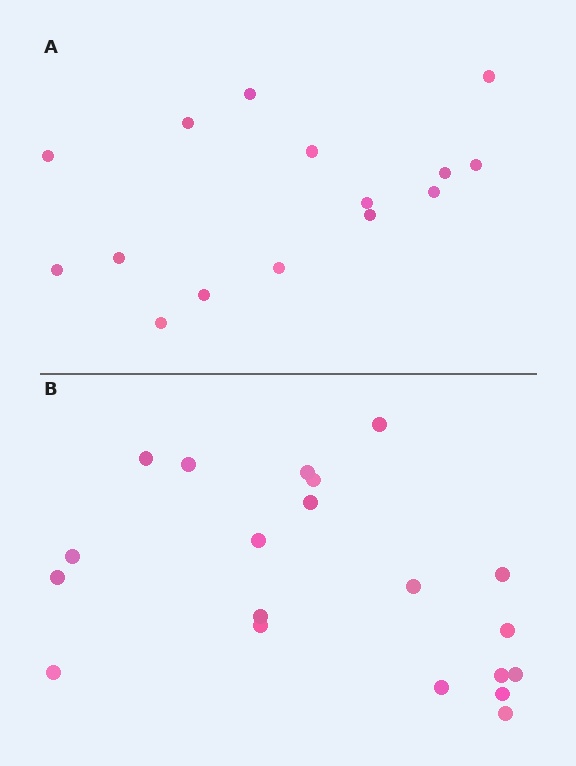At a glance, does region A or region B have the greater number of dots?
Region B (the bottom region) has more dots.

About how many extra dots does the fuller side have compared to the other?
Region B has about 5 more dots than region A.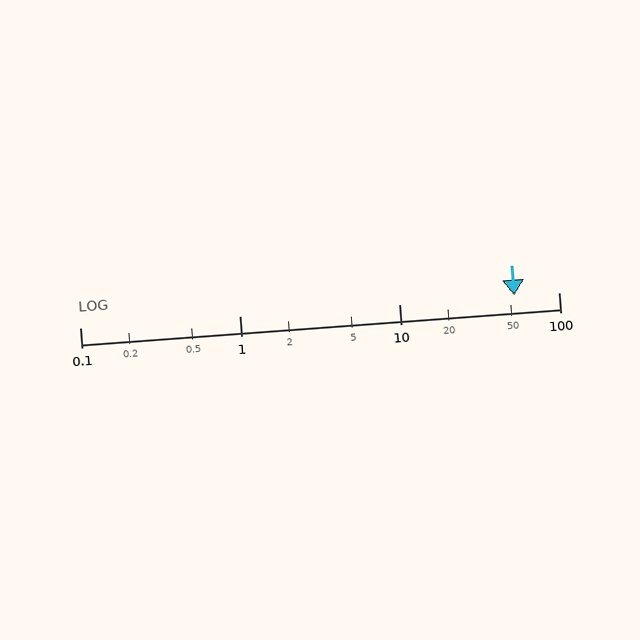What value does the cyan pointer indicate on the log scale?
The pointer indicates approximately 53.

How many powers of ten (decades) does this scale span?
The scale spans 3 decades, from 0.1 to 100.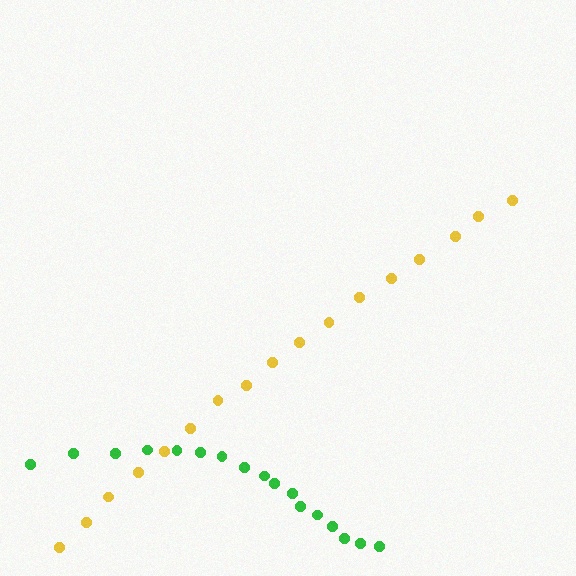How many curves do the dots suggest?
There are 2 distinct paths.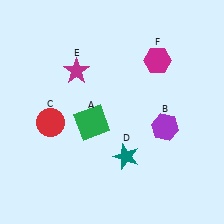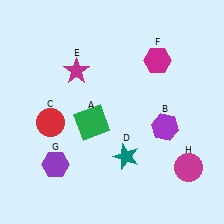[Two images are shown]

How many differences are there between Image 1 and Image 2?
There are 2 differences between the two images.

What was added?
A purple hexagon (G), a magenta circle (H) were added in Image 2.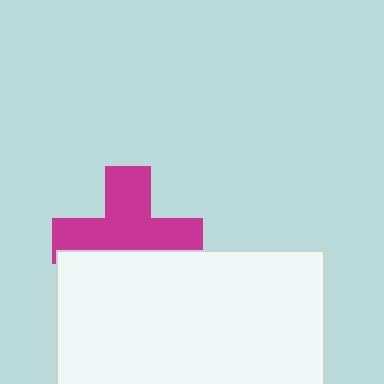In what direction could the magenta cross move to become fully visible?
The magenta cross could move up. That would shift it out from behind the white rectangle entirely.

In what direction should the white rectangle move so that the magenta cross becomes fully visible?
The white rectangle should move down. That is the shortest direction to clear the overlap and leave the magenta cross fully visible.